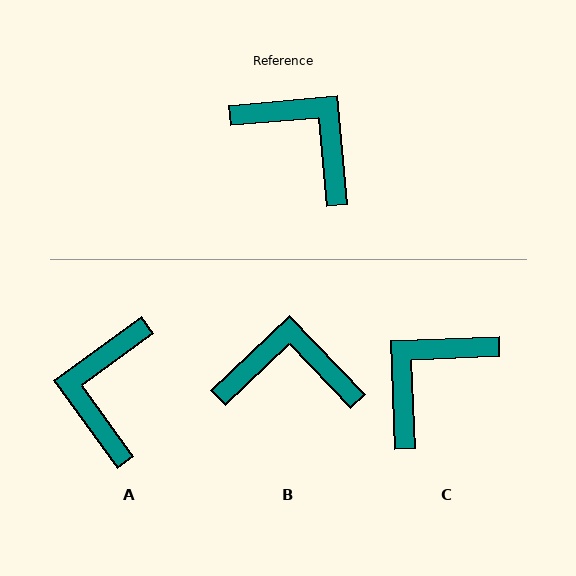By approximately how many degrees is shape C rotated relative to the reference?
Approximately 87 degrees counter-clockwise.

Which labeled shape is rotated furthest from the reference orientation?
A, about 121 degrees away.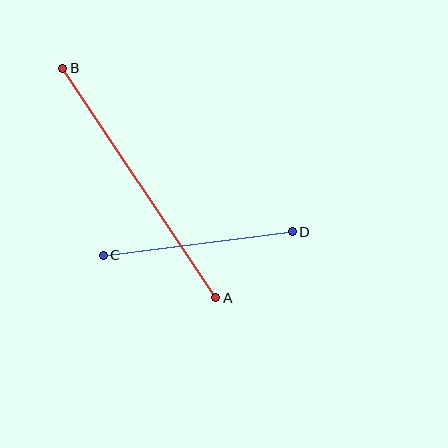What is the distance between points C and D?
The distance is approximately 190 pixels.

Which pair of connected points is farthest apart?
Points A and B are farthest apart.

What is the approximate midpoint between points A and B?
The midpoint is at approximately (139, 183) pixels.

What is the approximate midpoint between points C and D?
The midpoint is at approximately (198, 244) pixels.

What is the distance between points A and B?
The distance is approximately 276 pixels.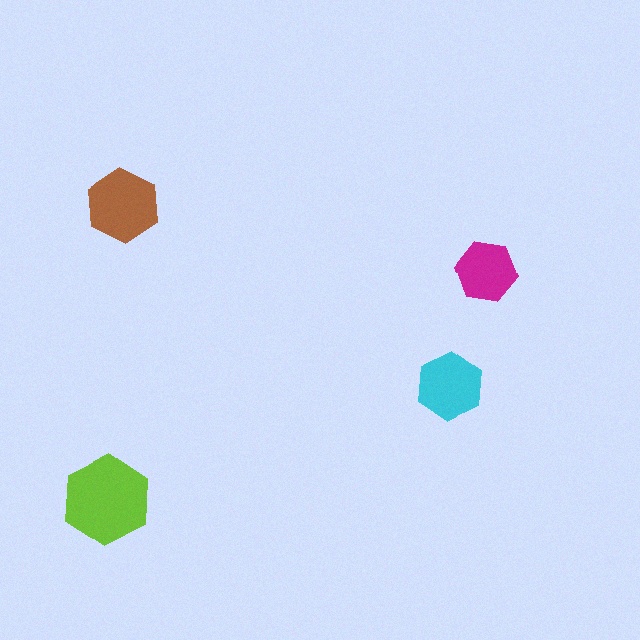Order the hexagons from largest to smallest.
the lime one, the brown one, the cyan one, the magenta one.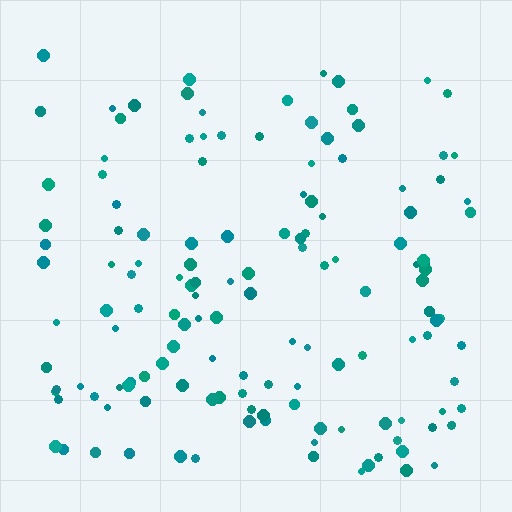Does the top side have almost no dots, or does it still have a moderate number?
Still a moderate number, just noticeably fewer than the bottom.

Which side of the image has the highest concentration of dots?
The bottom.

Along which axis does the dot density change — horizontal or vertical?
Vertical.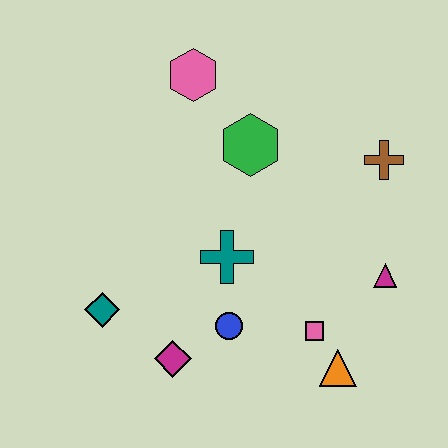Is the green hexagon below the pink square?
No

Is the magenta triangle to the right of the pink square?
Yes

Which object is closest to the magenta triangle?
The pink square is closest to the magenta triangle.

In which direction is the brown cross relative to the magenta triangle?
The brown cross is above the magenta triangle.